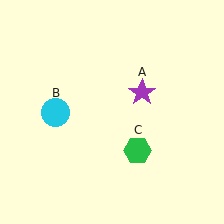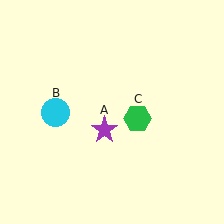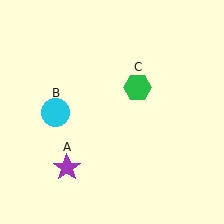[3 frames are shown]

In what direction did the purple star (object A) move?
The purple star (object A) moved down and to the left.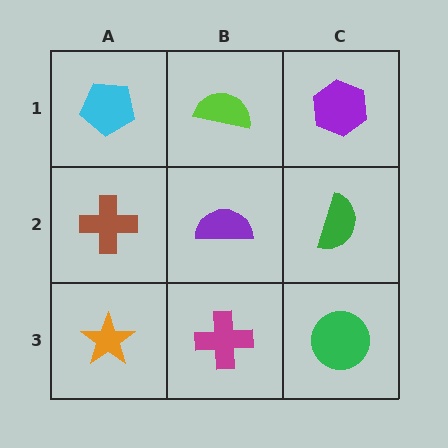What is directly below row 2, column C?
A green circle.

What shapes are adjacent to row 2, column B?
A lime semicircle (row 1, column B), a magenta cross (row 3, column B), a brown cross (row 2, column A), a green semicircle (row 2, column C).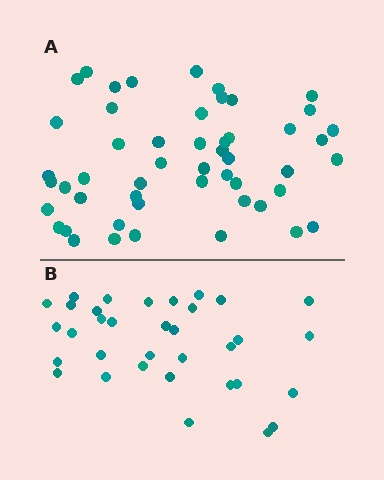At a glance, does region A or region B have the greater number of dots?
Region A (the top region) has more dots.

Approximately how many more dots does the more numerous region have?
Region A has approximately 15 more dots than region B.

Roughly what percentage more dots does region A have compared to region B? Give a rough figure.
About 50% more.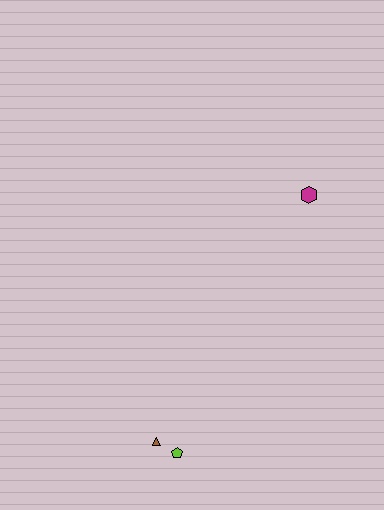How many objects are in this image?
There are 3 objects.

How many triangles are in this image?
There is 1 triangle.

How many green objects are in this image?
There are no green objects.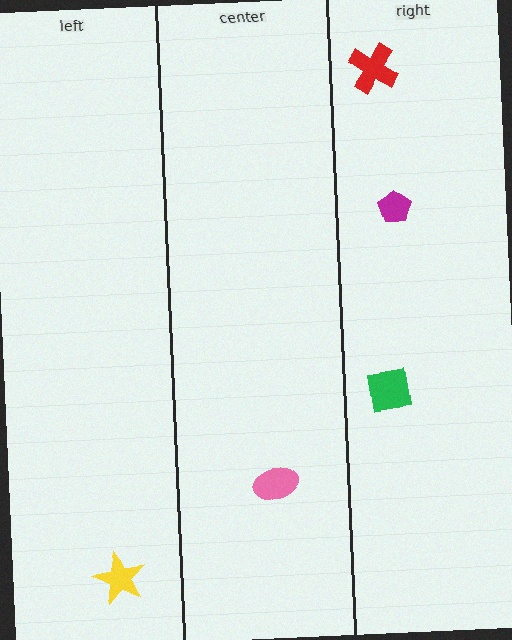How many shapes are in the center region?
1.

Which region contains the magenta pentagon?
The right region.